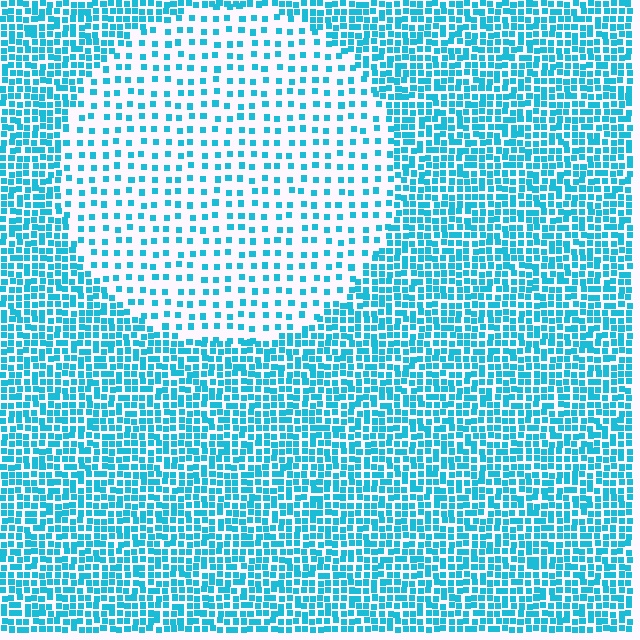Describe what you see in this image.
The image contains small cyan elements arranged at two different densities. A circle-shaped region is visible where the elements are less densely packed than the surrounding area.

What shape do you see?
I see a circle.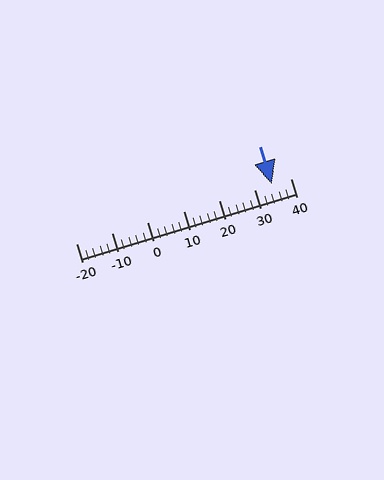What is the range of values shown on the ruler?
The ruler shows values from -20 to 40.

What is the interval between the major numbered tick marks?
The major tick marks are spaced 10 units apart.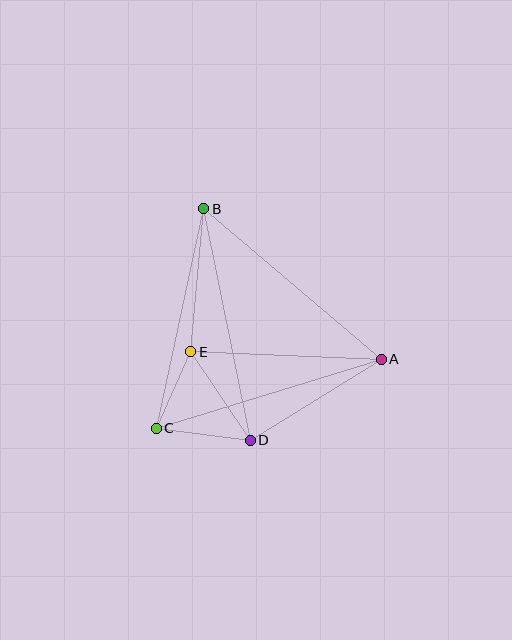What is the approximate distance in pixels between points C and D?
The distance between C and D is approximately 95 pixels.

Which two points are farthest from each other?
Points B and D are farthest from each other.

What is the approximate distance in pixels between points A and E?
The distance between A and E is approximately 191 pixels.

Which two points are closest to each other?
Points C and E are closest to each other.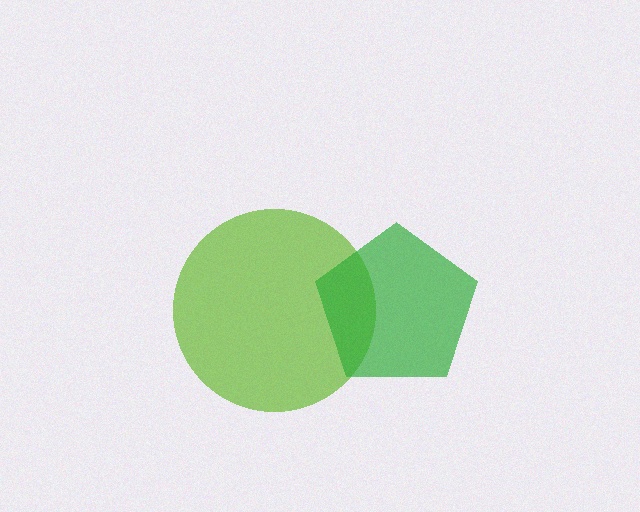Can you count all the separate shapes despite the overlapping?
Yes, there are 2 separate shapes.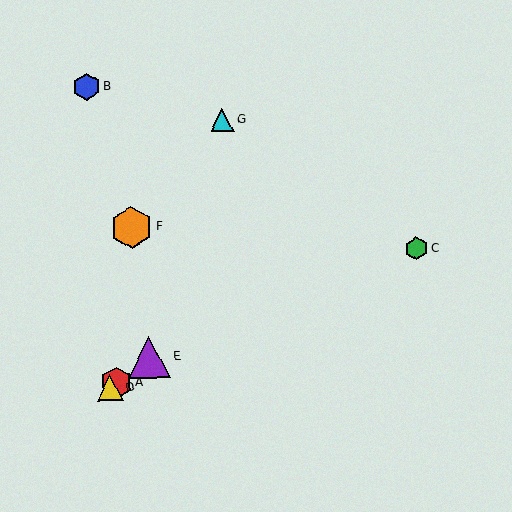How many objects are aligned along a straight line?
3 objects (A, D, E) are aligned along a straight line.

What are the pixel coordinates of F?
Object F is at (132, 228).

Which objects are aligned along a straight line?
Objects A, D, E are aligned along a straight line.